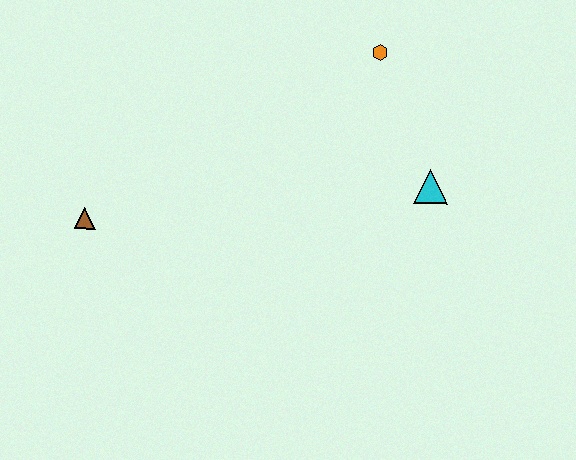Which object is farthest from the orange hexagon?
The brown triangle is farthest from the orange hexagon.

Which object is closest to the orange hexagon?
The cyan triangle is closest to the orange hexagon.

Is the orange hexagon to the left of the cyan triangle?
Yes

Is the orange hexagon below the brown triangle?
No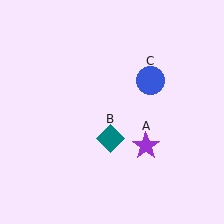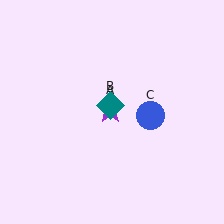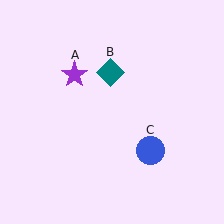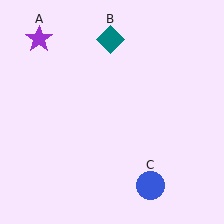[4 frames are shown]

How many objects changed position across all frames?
3 objects changed position: purple star (object A), teal diamond (object B), blue circle (object C).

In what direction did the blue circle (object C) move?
The blue circle (object C) moved down.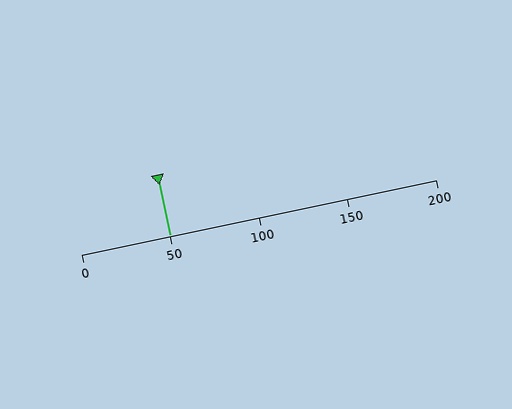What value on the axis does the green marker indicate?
The marker indicates approximately 50.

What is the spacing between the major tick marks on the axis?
The major ticks are spaced 50 apart.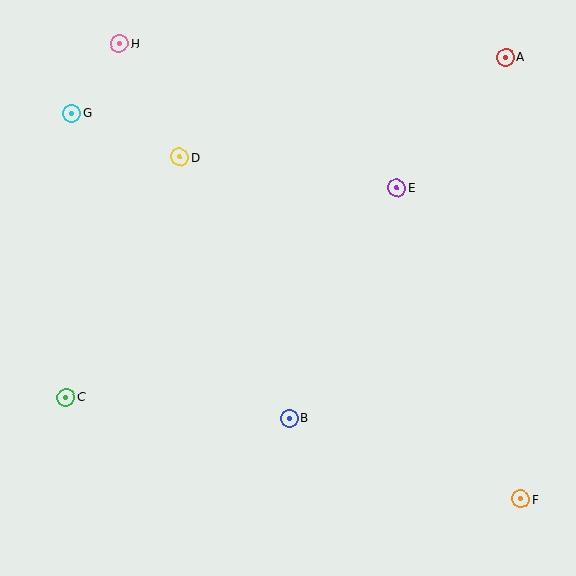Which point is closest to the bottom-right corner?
Point F is closest to the bottom-right corner.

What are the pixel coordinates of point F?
Point F is at (521, 499).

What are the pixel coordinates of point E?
Point E is at (397, 188).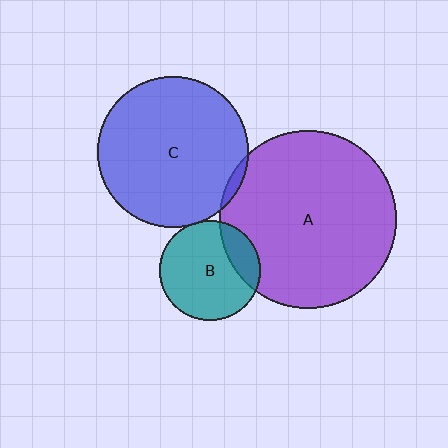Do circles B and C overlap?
Yes.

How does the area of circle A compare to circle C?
Approximately 1.4 times.